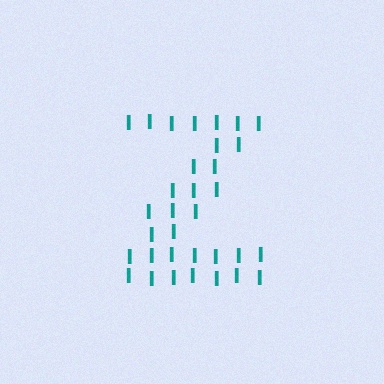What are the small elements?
The small elements are letter I's.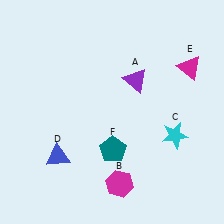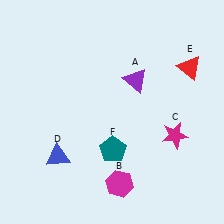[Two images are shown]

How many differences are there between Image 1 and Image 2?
There are 2 differences between the two images.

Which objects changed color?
C changed from cyan to magenta. E changed from magenta to red.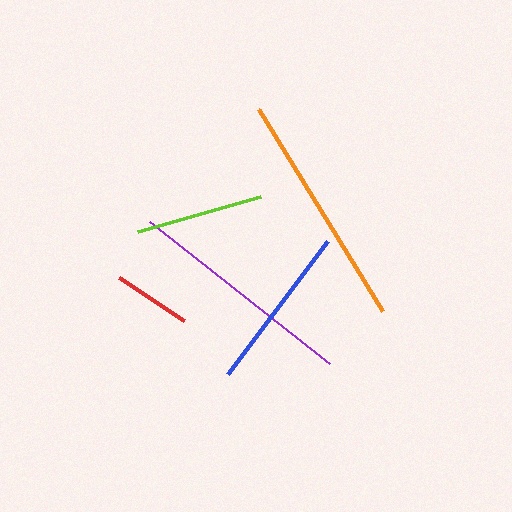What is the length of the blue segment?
The blue segment is approximately 166 pixels long.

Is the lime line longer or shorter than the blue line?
The blue line is longer than the lime line.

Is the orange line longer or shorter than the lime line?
The orange line is longer than the lime line.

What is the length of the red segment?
The red segment is approximately 78 pixels long.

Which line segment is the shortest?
The red line is the shortest at approximately 78 pixels.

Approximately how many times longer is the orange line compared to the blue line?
The orange line is approximately 1.4 times the length of the blue line.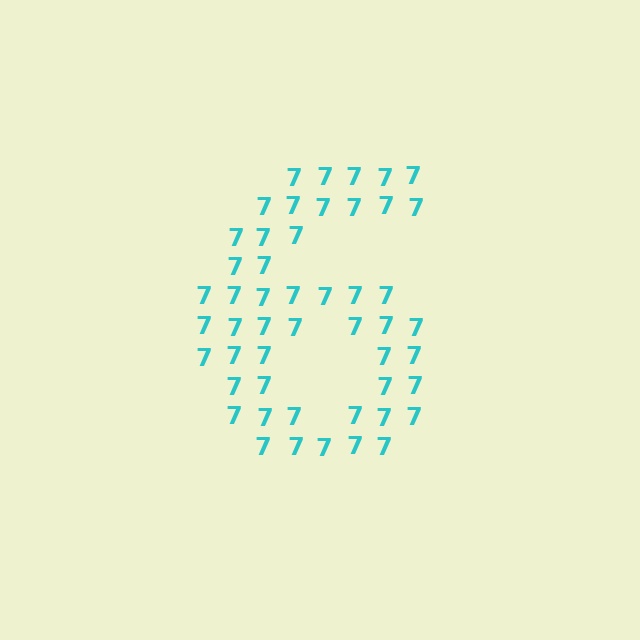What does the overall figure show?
The overall figure shows the digit 6.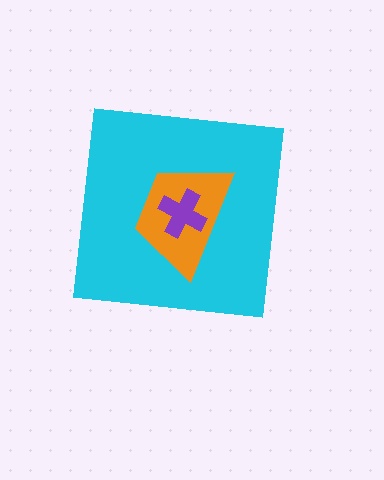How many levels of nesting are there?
3.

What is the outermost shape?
The cyan square.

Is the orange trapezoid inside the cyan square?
Yes.